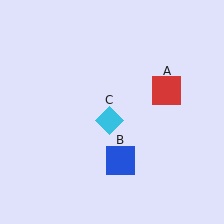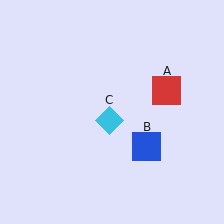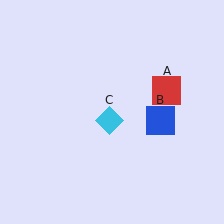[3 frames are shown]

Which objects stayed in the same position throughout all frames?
Red square (object A) and cyan diamond (object C) remained stationary.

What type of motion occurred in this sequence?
The blue square (object B) rotated counterclockwise around the center of the scene.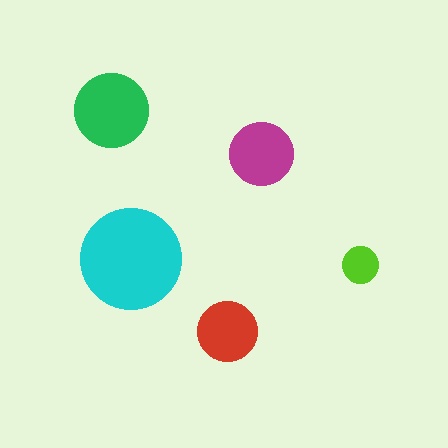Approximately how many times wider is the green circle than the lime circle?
About 2 times wider.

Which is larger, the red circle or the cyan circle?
The cyan one.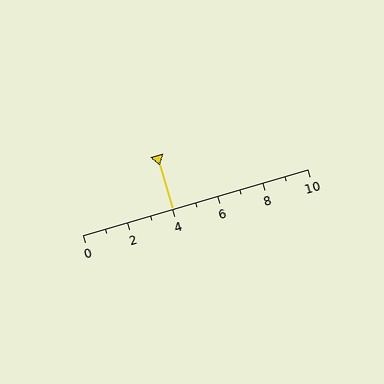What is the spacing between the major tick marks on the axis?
The major ticks are spaced 2 apart.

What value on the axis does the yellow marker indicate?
The marker indicates approximately 4.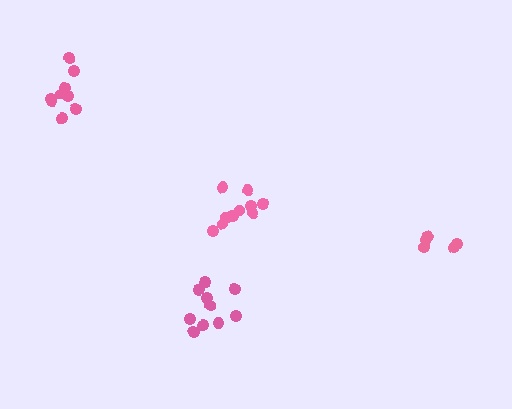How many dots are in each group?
Group 1: 10 dots, Group 2: 10 dots, Group 3: 5 dots, Group 4: 9 dots (34 total).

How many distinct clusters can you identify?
There are 4 distinct clusters.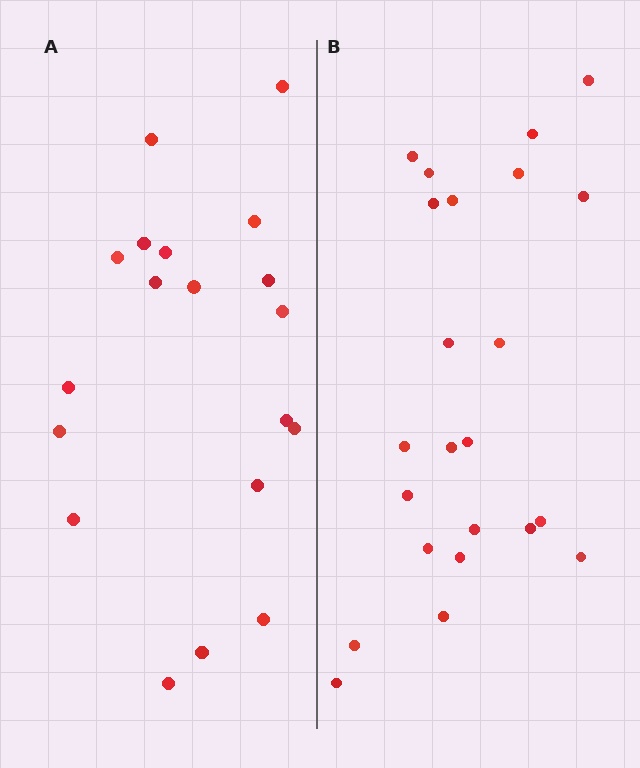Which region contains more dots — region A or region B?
Region B (the right region) has more dots.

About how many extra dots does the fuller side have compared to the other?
Region B has about 4 more dots than region A.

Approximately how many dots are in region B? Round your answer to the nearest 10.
About 20 dots. (The exact count is 23, which rounds to 20.)